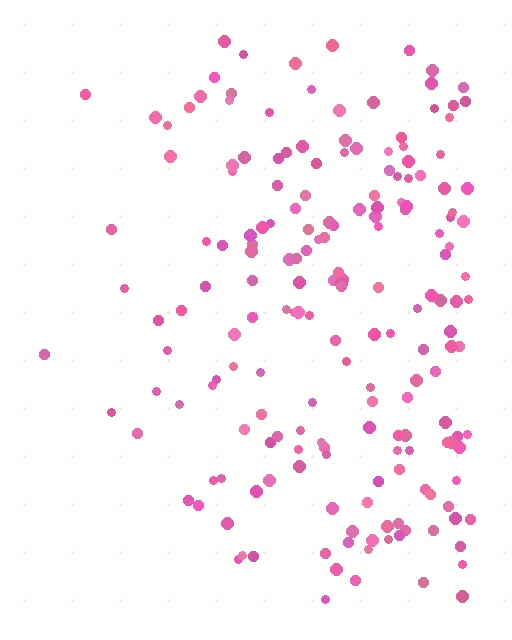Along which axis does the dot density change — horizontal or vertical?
Horizontal.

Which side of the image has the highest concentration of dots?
The right.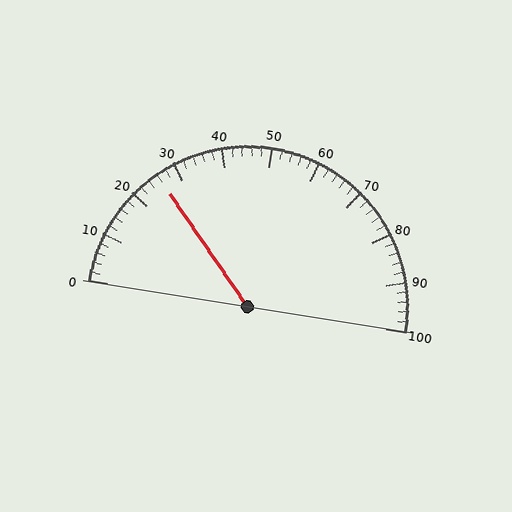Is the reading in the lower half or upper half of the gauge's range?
The reading is in the lower half of the range (0 to 100).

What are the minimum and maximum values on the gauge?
The gauge ranges from 0 to 100.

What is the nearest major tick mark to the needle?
The nearest major tick mark is 30.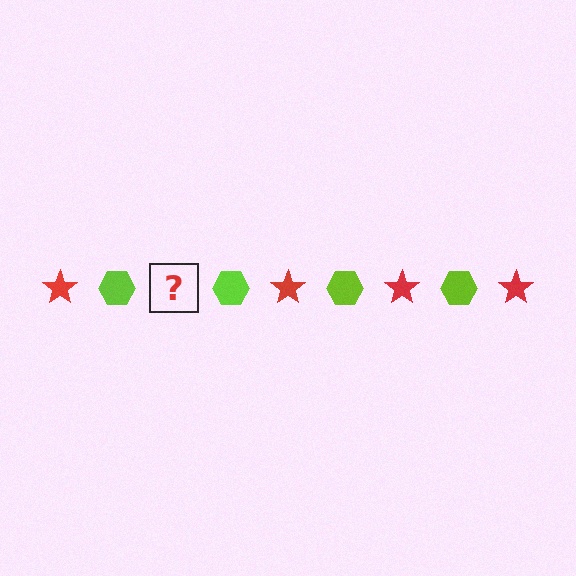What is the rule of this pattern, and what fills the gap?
The rule is that the pattern alternates between red star and lime hexagon. The gap should be filled with a red star.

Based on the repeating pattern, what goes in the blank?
The blank should be a red star.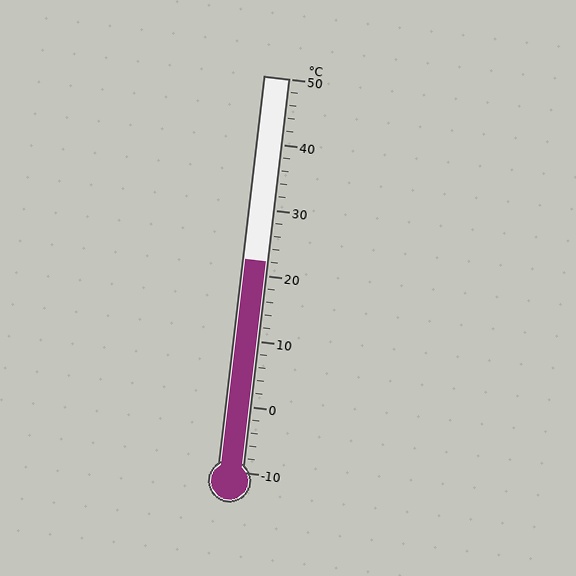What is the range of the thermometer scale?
The thermometer scale ranges from -10°C to 50°C.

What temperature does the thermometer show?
The thermometer shows approximately 22°C.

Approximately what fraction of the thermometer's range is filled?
The thermometer is filled to approximately 55% of its range.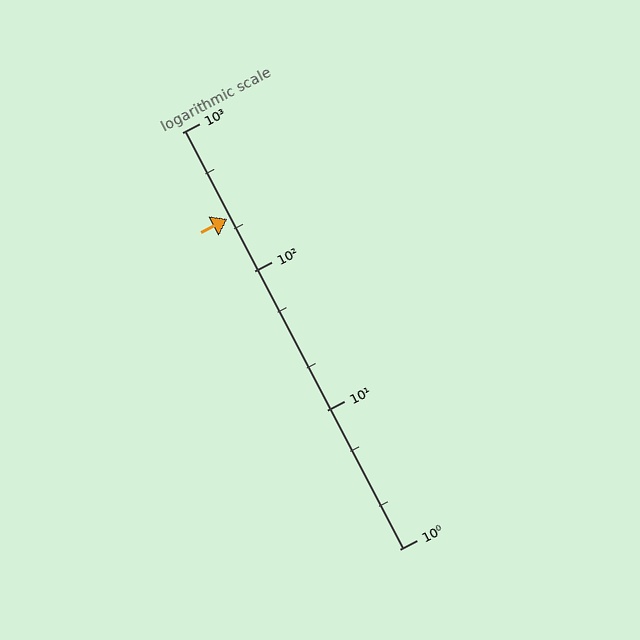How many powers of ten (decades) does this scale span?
The scale spans 3 decades, from 1 to 1000.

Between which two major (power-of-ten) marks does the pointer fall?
The pointer is between 100 and 1000.